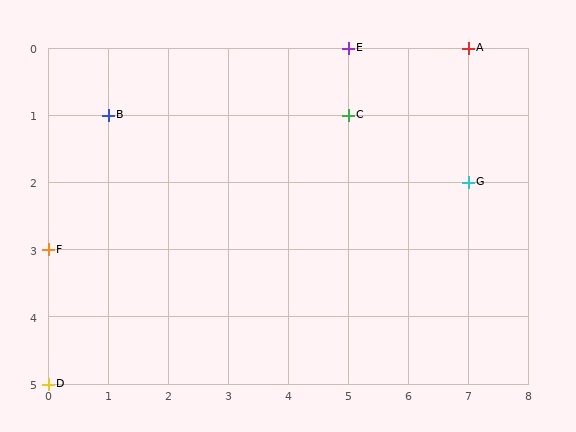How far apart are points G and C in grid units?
Points G and C are 2 columns and 1 row apart (about 2.2 grid units diagonally).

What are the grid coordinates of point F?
Point F is at grid coordinates (0, 3).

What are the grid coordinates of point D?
Point D is at grid coordinates (0, 5).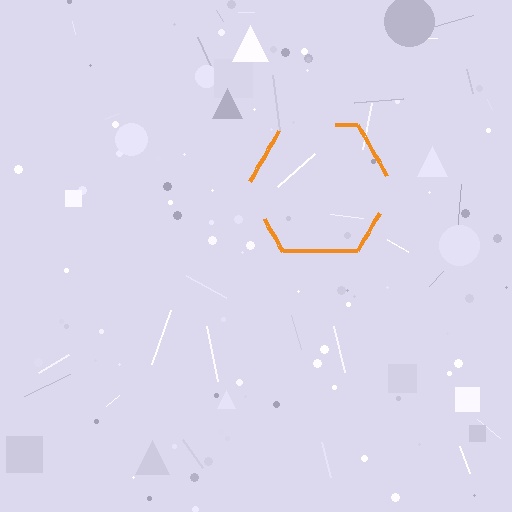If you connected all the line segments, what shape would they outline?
They would outline a hexagon.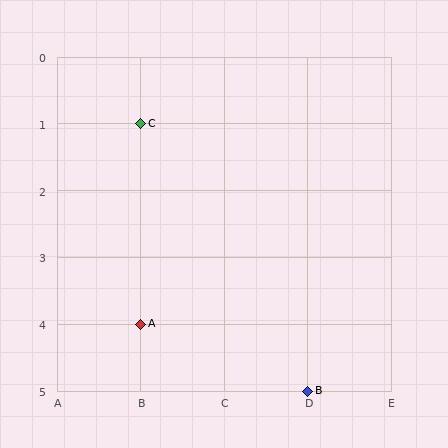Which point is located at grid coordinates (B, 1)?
Point C is at (B, 1).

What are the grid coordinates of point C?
Point C is at grid coordinates (B, 1).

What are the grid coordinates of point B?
Point B is at grid coordinates (D, 5).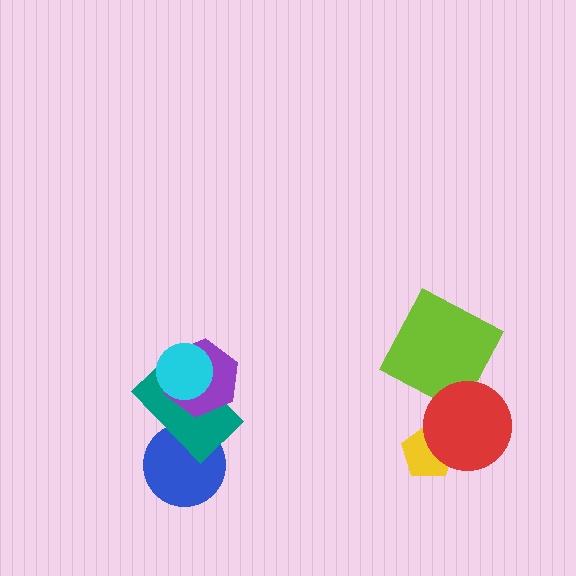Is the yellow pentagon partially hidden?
Yes, it is partially covered by another shape.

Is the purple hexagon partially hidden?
Yes, it is partially covered by another shape.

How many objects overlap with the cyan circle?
2 objects overlap with the cyan circle.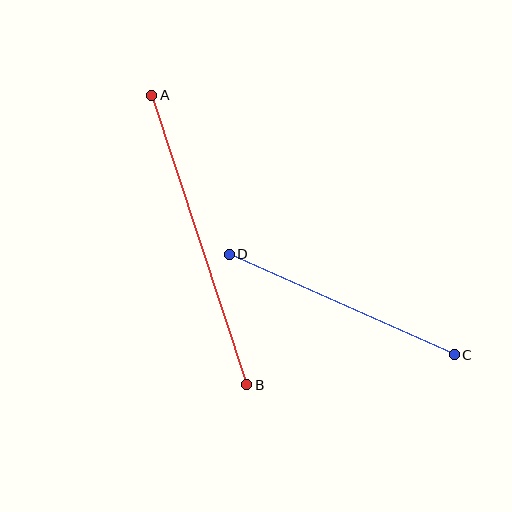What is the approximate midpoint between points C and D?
The midpoint is at approximately (342, 304) pixels.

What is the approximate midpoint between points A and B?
The midpoint is at approximately (199, 240) pixels.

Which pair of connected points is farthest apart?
Points A and B are farthest apart.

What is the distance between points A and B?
The distance is approximately 305 pixels.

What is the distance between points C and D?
The distance is approximately 246 pixels.